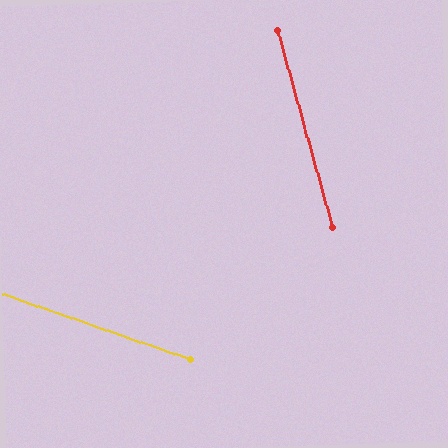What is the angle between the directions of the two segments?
Approximately 55 degrees.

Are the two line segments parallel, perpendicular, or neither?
Neither parallel nor perpendicular — they differ by about 55°.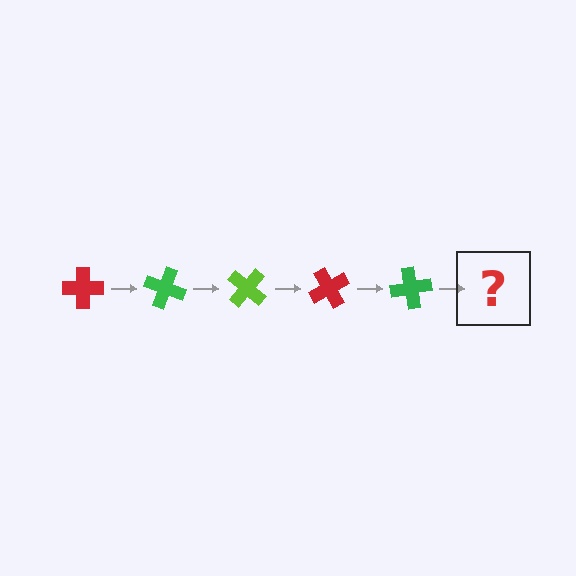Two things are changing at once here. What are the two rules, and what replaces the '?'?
The two rules are that it rotates 20 degrees each step and the color cycles through red, green, and lime. The '?' should be a lime cross, rotated 100 degrees from the start.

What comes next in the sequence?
The next element should be a lime cross, rotated 100 degrees from the start.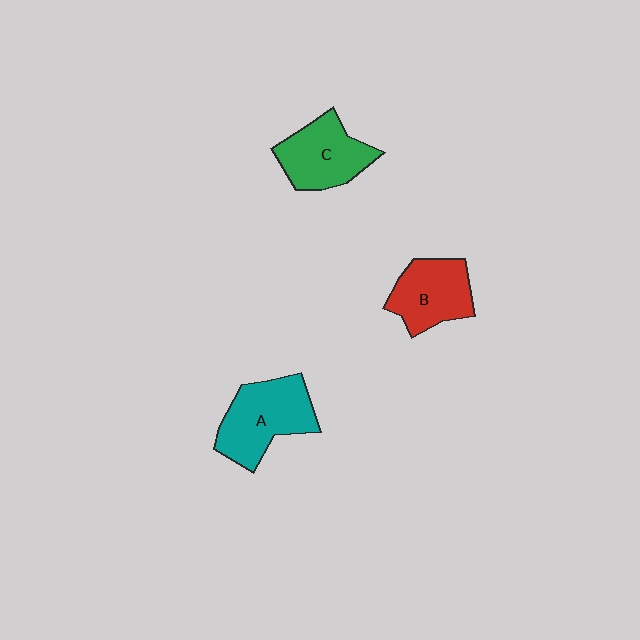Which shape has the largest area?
Shape A (teal).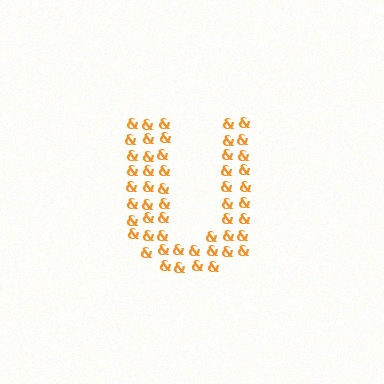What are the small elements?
The small elements are ampersands.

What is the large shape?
The large shape is the letter U.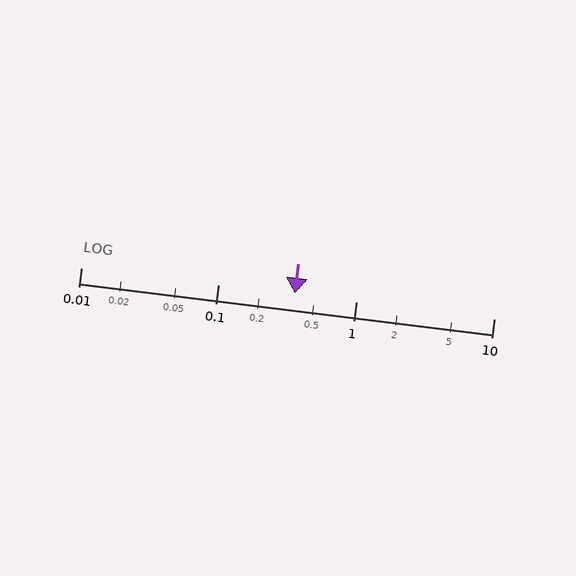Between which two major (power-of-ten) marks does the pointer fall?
The pointer is between 0.1 and 1.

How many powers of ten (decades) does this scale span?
The scale spans 3 decades, from 0.01 to 10.